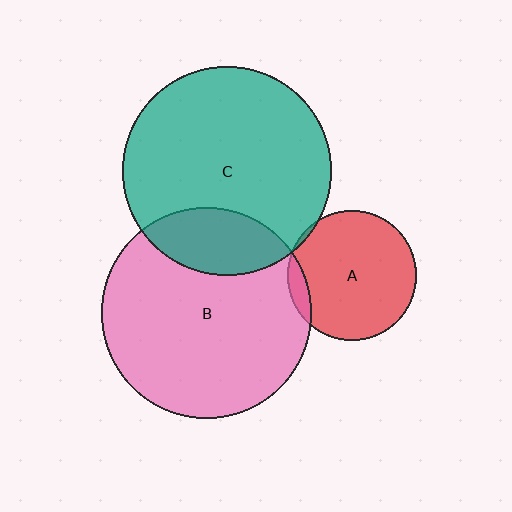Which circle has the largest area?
Circle B (pink).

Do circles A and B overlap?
Yes.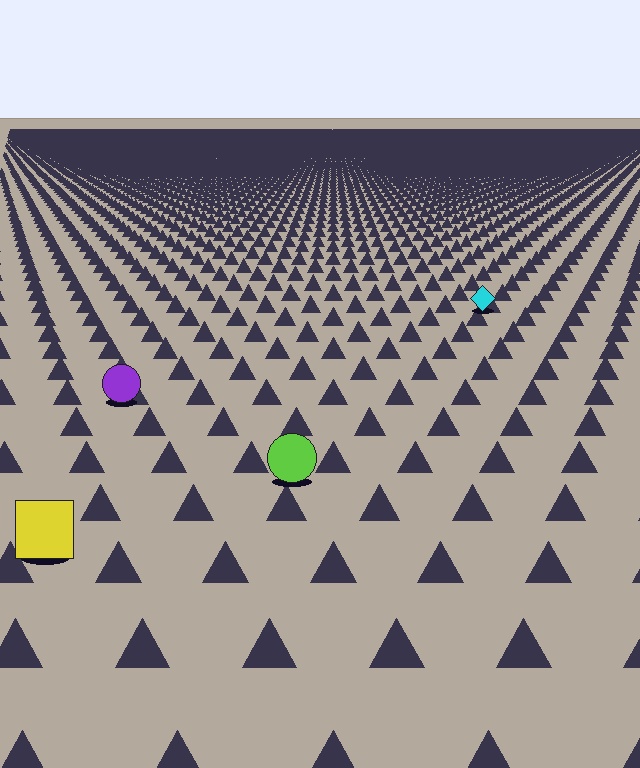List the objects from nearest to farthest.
From nearest to farthest: the yellow square, the lime circle, the purple circle, the cyan diamond.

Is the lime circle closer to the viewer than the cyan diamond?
Yes. The lime circle is closer — you can tell from the texture gradient: the ground texture is coarser near it.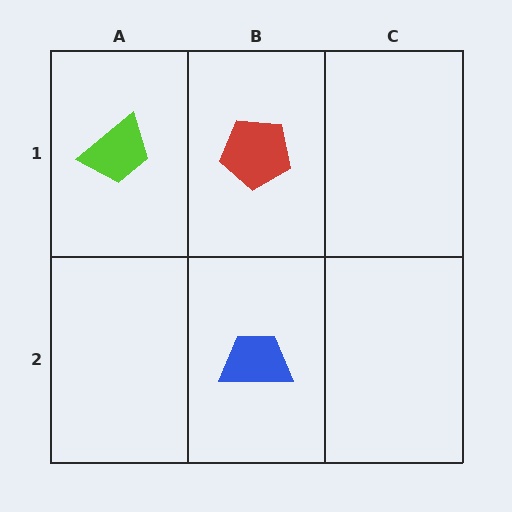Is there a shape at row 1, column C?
No, that cell is empty.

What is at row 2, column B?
A blue trapezoid.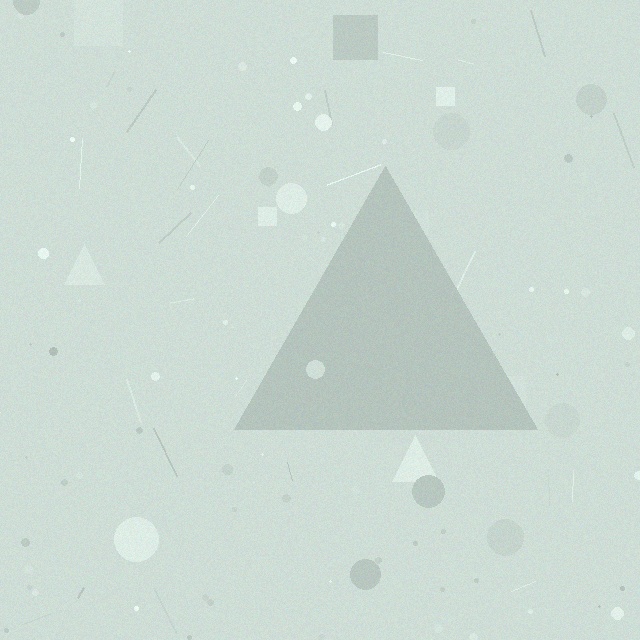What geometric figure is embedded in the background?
A triangle is embedded in the background.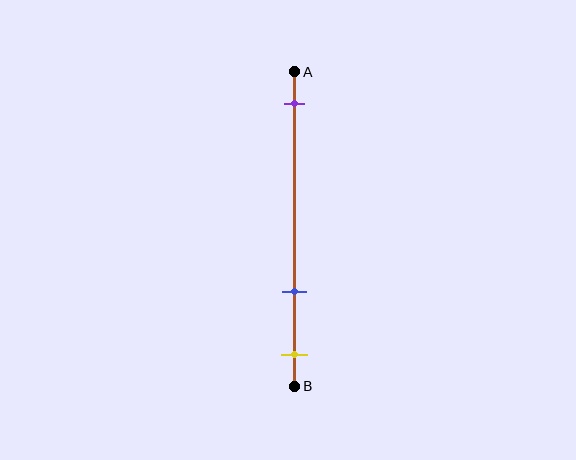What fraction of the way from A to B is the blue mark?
The blue mark is approximately 70% (0.7) of the way from A to B.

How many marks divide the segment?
There are 3 marks dividing the segment.